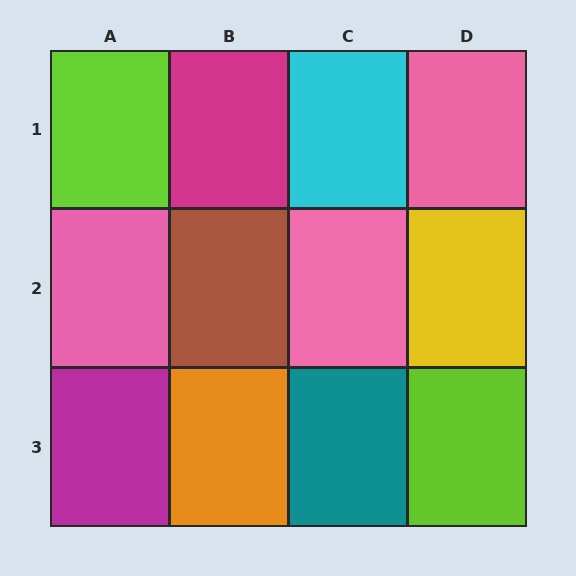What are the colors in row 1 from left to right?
Lime, magenta, cyan, pink.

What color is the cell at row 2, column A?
Pink.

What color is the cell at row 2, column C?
Pink.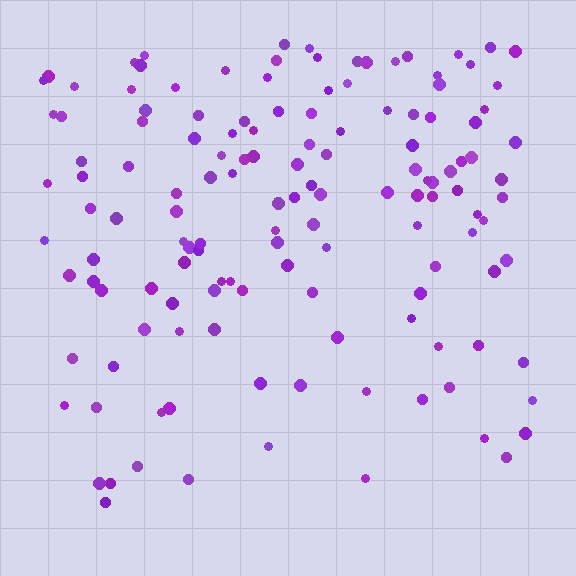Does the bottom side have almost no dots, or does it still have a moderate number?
Still a moderate number, just noticeably fewer than the top.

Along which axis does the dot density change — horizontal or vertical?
Vertical.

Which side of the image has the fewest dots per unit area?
The bottom.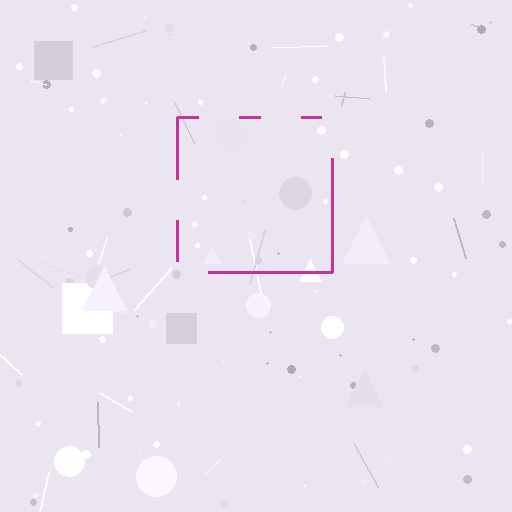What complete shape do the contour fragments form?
The contour fragments form a square.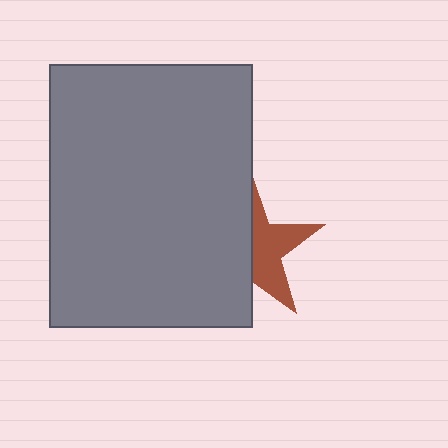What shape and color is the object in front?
The object in front is a gray rectangle.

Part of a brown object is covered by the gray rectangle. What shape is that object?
It is a star.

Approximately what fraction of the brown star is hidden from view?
Roughly 55% of the brown star is hidden behind the gray rectangle.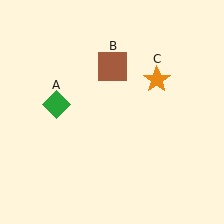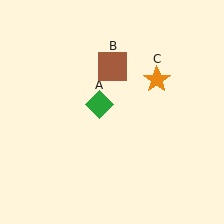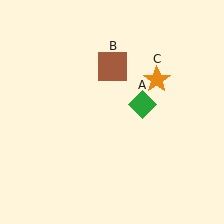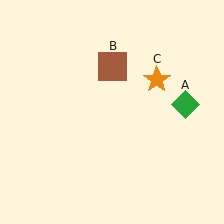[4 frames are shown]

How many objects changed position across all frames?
1 object changed position: green diamond (object A).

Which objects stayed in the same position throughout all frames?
Brown square (object B) and orange star (object C) remained stationary.